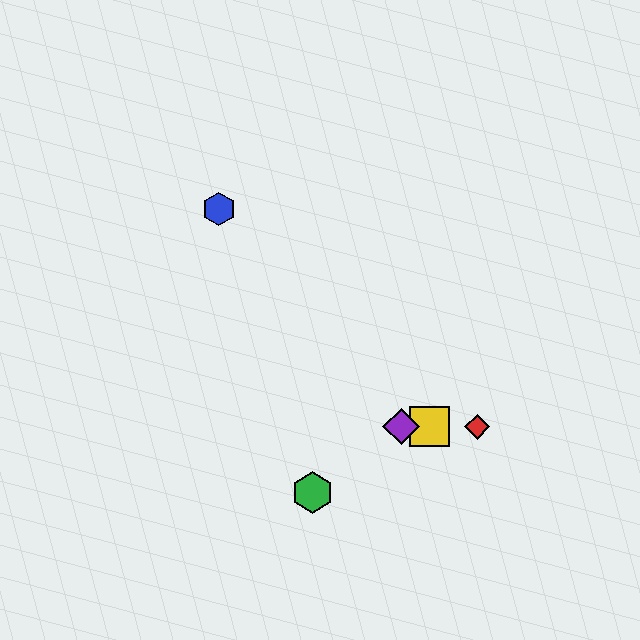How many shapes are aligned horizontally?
3 shapes (the red diamond, the yellow square, the purple diamond) are aligned horizontally.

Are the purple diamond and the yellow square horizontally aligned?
Yes, both are at y≈427.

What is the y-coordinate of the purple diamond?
The purple diamond is at y≈427.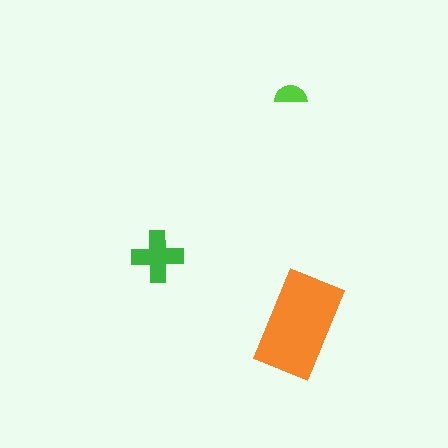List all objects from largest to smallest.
The orange rectangle, the green cross, the lime semicircle.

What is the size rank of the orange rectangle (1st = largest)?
1st.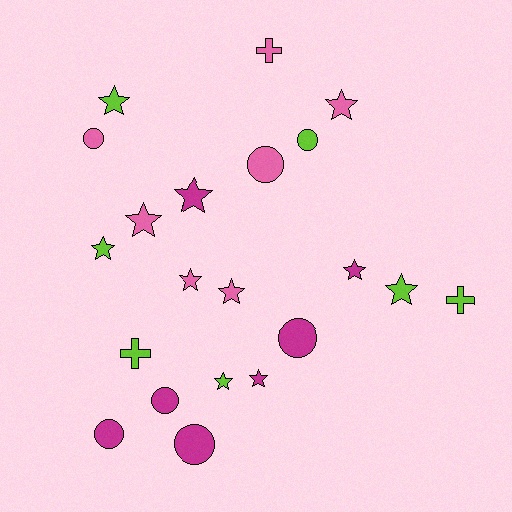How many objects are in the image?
There are 21 objects.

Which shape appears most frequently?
Star, with 11 objects.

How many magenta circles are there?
There are 4 magenta circles.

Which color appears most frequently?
Pink, with 7 objects.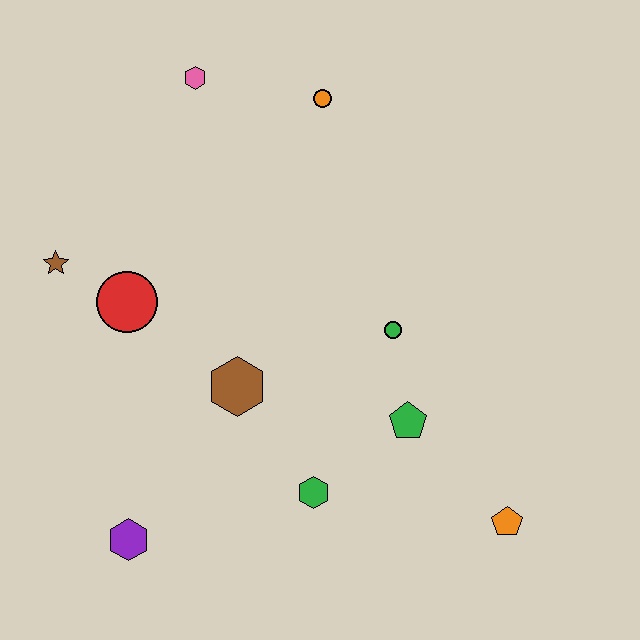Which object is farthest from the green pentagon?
The pink hexagon is farthest from the green pentagon.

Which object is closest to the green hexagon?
The green pentagon is closest to the green hexagon.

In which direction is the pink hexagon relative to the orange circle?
The pink hexagon is to the left of the orange circle.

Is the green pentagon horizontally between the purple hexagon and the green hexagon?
No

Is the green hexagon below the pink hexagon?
Yes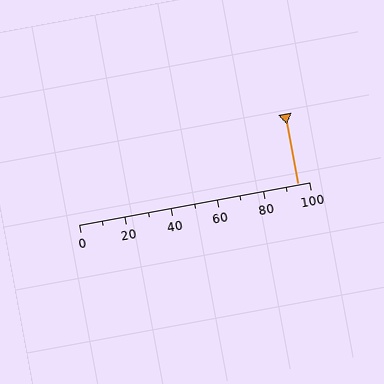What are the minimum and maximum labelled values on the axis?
The axis runs from 0 to 100.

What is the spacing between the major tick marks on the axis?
The major ticks are spaced 20 apart.